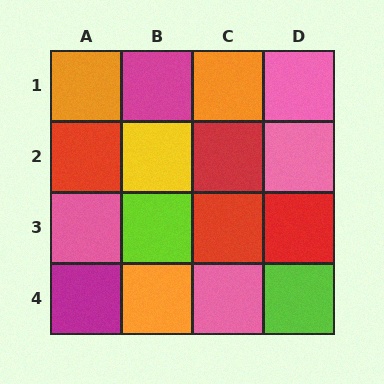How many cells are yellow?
1 cell is yellow.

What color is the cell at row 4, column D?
Lime.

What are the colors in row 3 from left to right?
Pink, lime, red, red.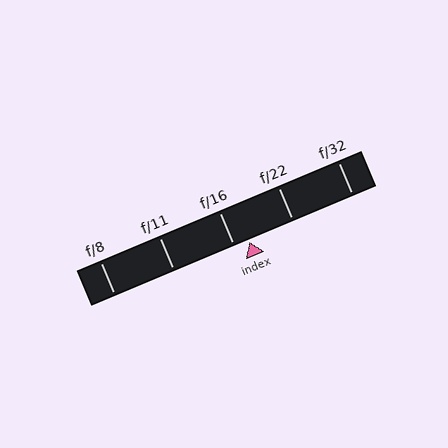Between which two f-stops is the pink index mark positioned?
The index mark is between f/16 and f/22.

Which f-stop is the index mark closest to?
The index mark is closest to f/16.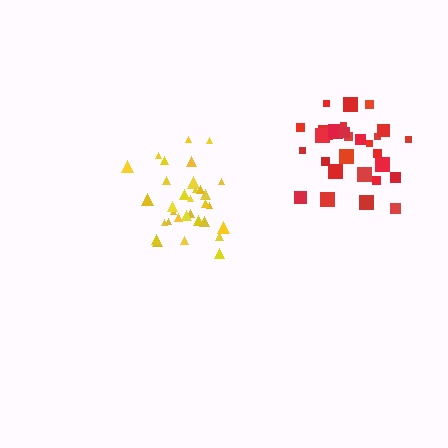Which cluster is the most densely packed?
Yellow.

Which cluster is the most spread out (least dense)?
Red.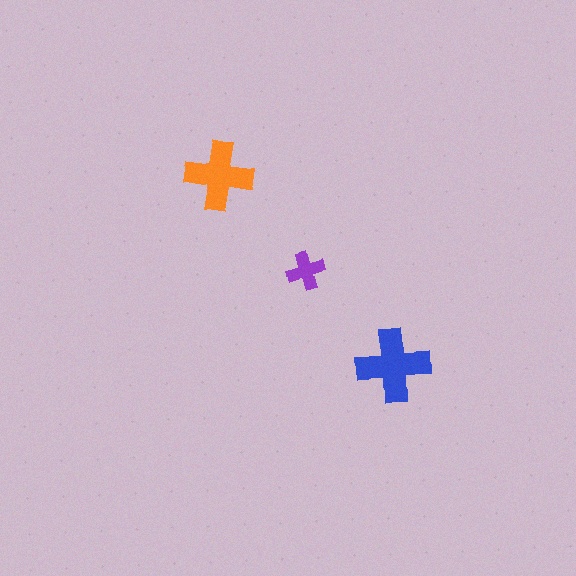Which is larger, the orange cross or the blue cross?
The blue one.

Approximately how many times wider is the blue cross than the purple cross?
About 2 times wider.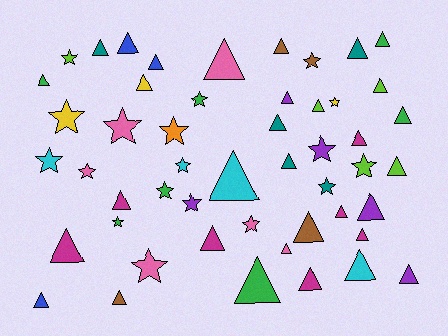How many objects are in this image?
There are 50 objects.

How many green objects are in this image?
There are 7 green objects.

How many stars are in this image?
There are 18 stars.